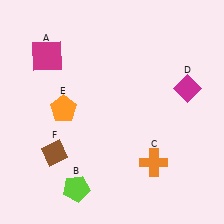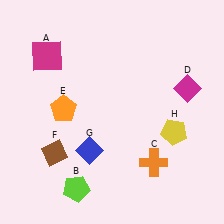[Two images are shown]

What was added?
A blue diamond (G), a yellow pentagon (H) were added in Image 2.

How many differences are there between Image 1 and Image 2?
There are 2 differences between the two images.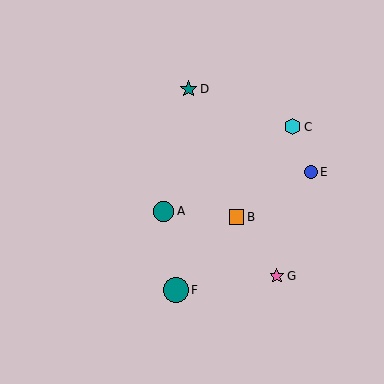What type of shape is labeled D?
Shape D is a teal star.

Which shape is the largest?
The teal circle (labeled F) is the largest.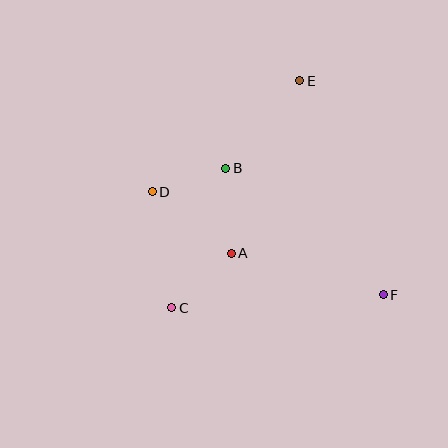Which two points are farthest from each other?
Points C and E are farthest from each other.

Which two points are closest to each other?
Points B and D are closest to each other.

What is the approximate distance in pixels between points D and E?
The distance between D and E is approximately 184 pixels.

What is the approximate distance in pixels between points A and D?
The distance between A and D is approximately 100 pixels.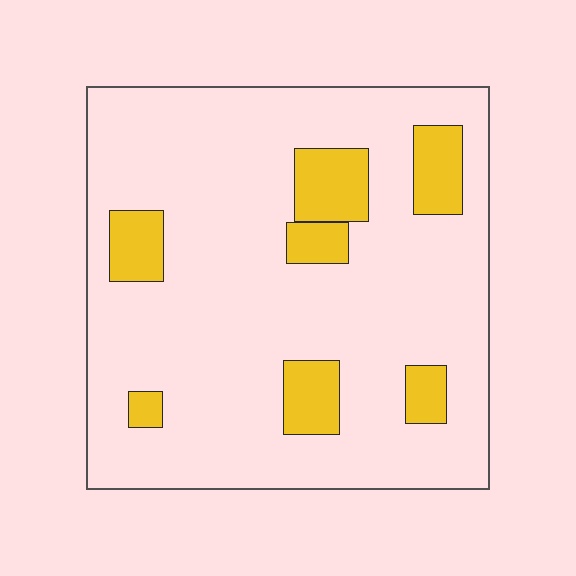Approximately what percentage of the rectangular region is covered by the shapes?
Approximately 15%.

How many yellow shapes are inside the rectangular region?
7.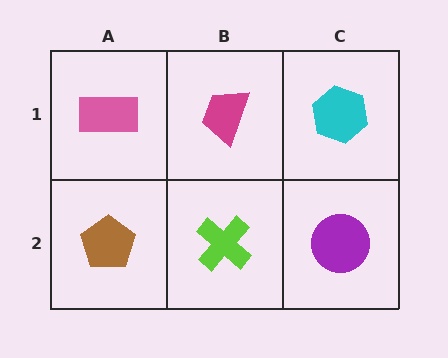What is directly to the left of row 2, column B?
A brown pentagon.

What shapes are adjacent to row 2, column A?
A pink rectangle (row 1, column A), a lime cross (row 2, column B).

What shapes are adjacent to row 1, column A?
A brown pentagon (row 2, column A), a magenta trapezoid (row 1, column B).